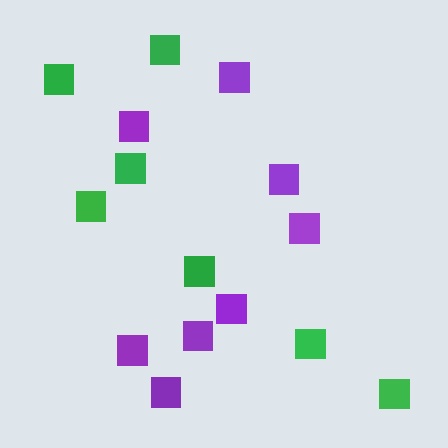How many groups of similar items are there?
There are 2 groups: one group of green squares (7) and one group of purple squares (8).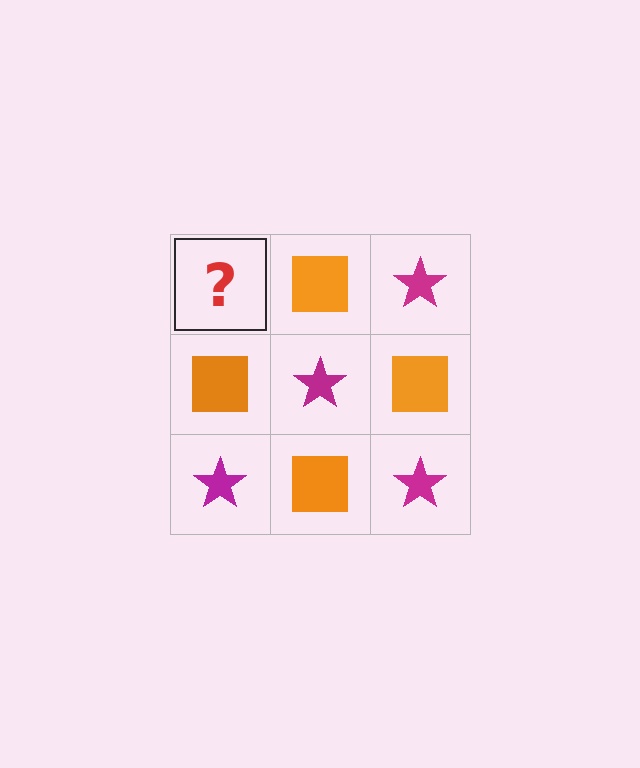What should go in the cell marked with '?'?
The missing cell should contain a magenta star.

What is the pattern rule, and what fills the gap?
The rule is that it alternates magenta star and orange square in a checkerboard pattern. The gap should be filled with a magenta star.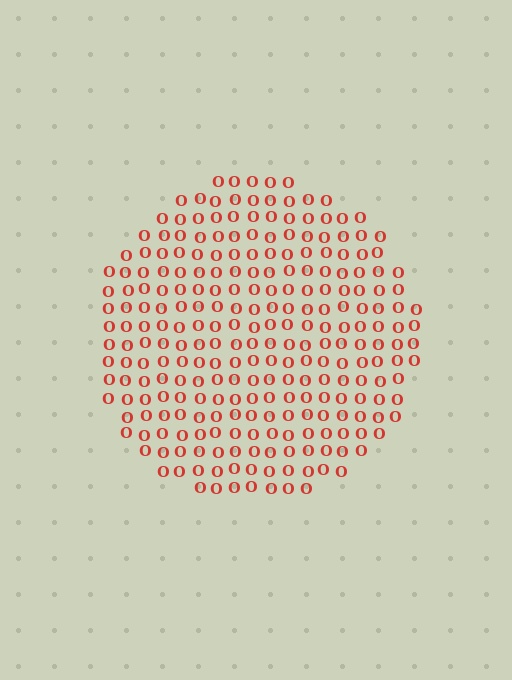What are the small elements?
The small elements are letter O's.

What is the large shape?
The large shape is a circle.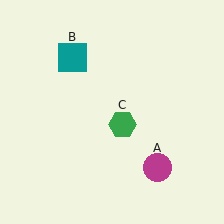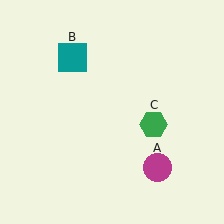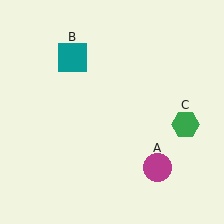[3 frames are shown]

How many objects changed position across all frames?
1 object changed position: green hexagon (object C).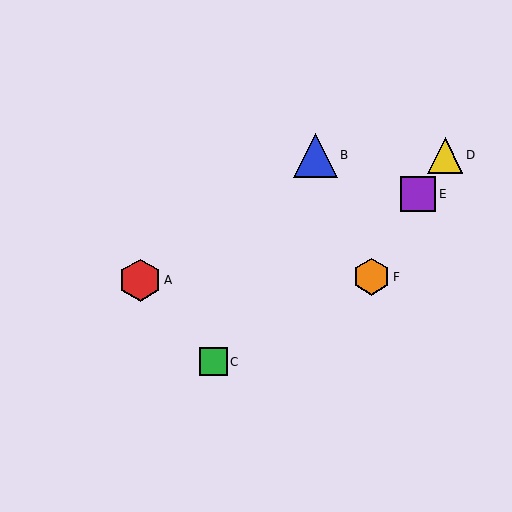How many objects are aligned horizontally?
2 objects (B, D) are aligned horizontally.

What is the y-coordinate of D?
Object D is at y≈155.